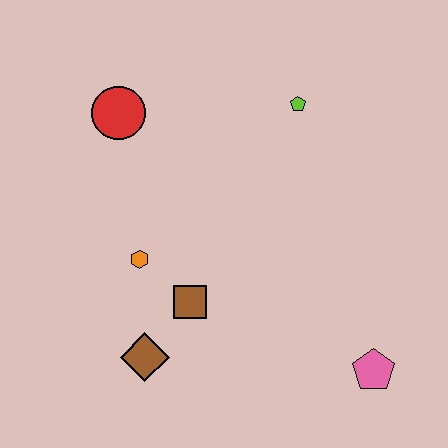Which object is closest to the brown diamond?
The brown square is closest to the brown diamond.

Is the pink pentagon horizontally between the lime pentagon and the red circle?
No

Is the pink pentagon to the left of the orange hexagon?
No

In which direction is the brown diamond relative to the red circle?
The brown diamond is below the red circle.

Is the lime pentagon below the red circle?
No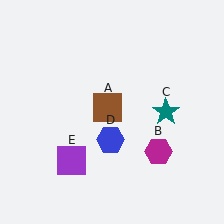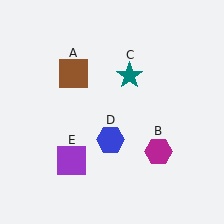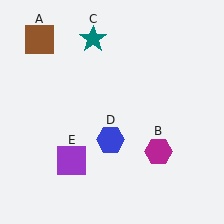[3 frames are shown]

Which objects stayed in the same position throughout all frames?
Magenta hexagon (object B) and blue hexagon (object D) and purple square (object E) remained stationary.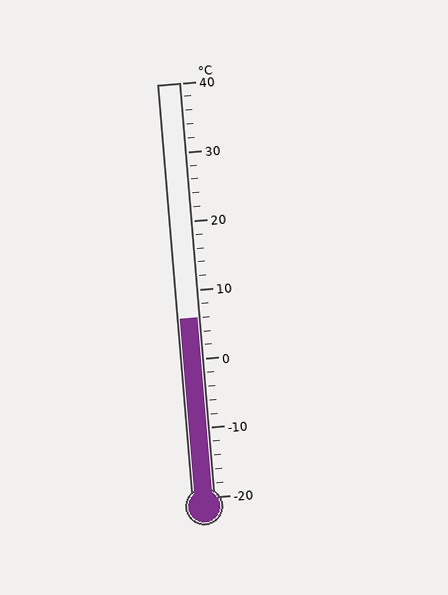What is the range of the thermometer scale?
The thermometer scale ranges from -20°C to 40°C.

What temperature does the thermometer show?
The thermometer shows approximately 6°C.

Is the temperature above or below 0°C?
The temperature is above 0°C.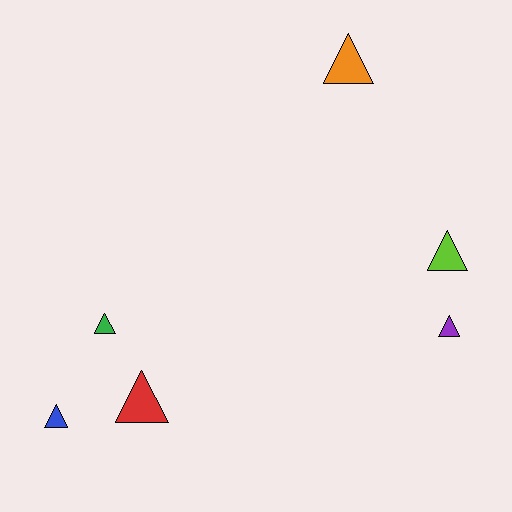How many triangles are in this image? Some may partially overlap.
There are 6 triangles.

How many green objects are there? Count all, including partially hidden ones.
There is 1 green object.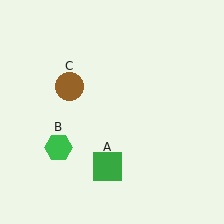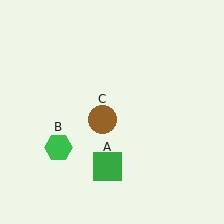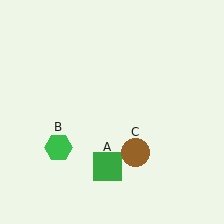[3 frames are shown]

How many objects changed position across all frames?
1 object changed position: brown circle (object C).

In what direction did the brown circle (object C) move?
The brown circle (object C) moved down and to the right.